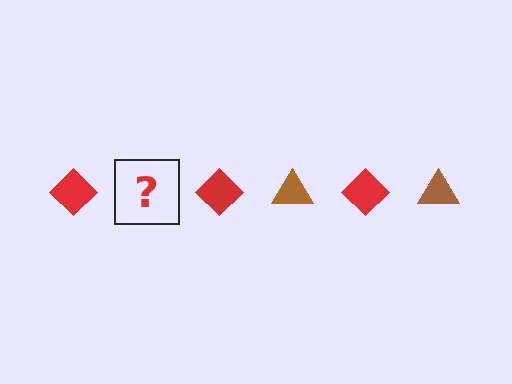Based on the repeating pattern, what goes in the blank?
The blank should be a brown triangle.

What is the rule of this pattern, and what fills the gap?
The rule is that the pattern alternates between red diamond and brown triangle. The gap should be filled with a brown triangle.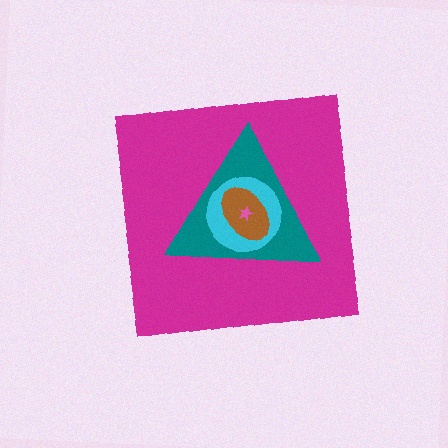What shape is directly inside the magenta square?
The teal triangle.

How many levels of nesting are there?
5.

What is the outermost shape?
The magenta square.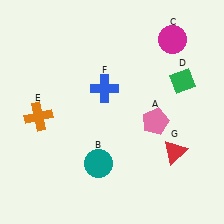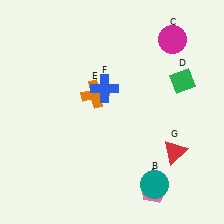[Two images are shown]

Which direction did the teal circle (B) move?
The teal circle (B) moved right.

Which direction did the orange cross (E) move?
The orange cross (E) moved right.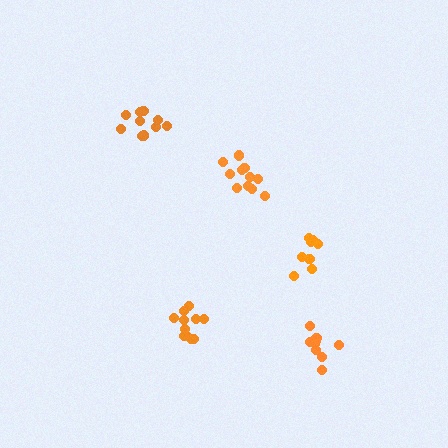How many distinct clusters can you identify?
There are 5 distinct clusters.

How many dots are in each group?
Group 1: 9 dots, Group 2: 9 dots, Group 3: 11 dots, Group 4: 11 dots, Group 5: 10 dots (50 total).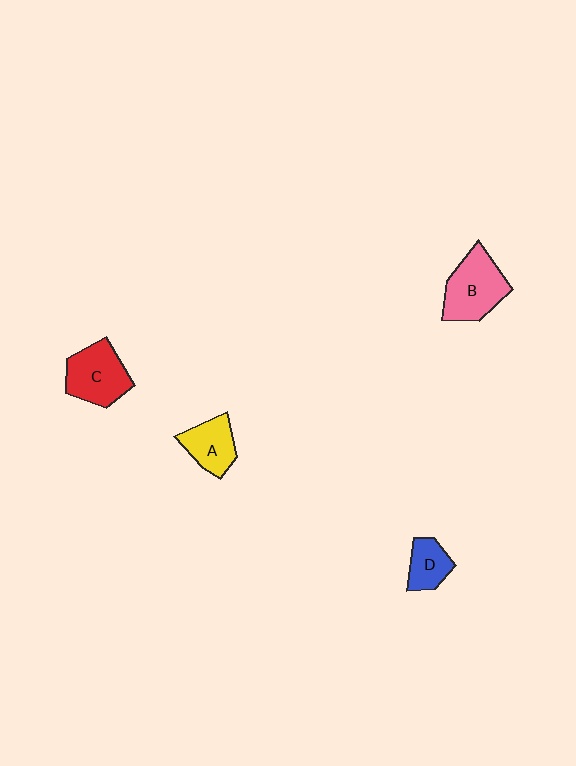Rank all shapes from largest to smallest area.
From largest to smallest: B (pink), C (red), A (yellow), D (blue).